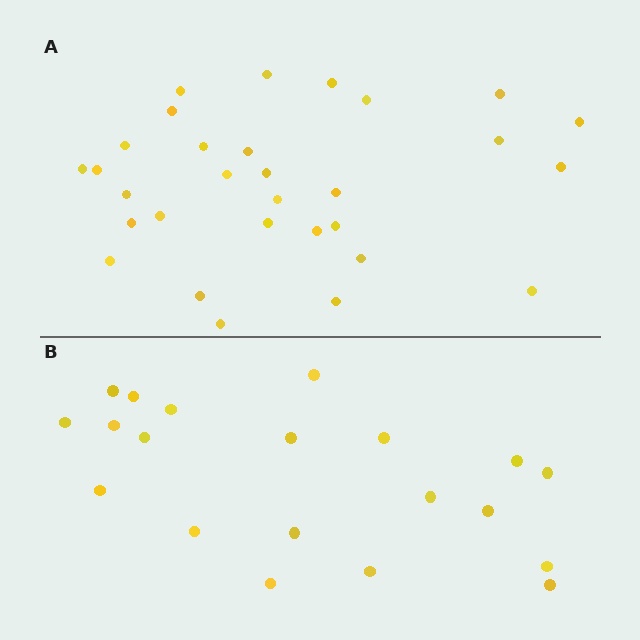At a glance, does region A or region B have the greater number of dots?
Region A (the top region) has more dots.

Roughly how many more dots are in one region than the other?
Region A has roughly 10 or so more dots than region B.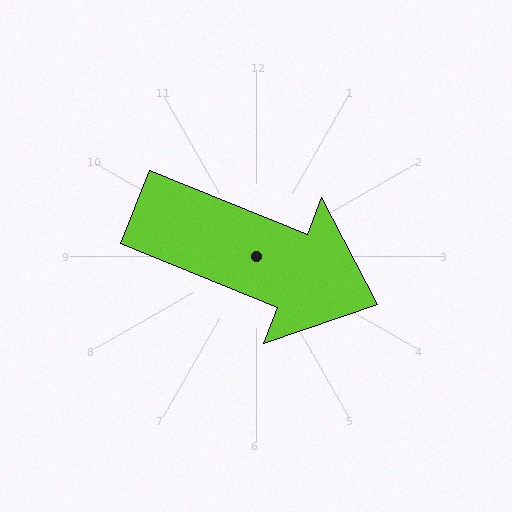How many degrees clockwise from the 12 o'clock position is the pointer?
Approximately 112 degrees.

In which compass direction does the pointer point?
East.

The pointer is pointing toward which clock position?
Roughly 4 o'clock.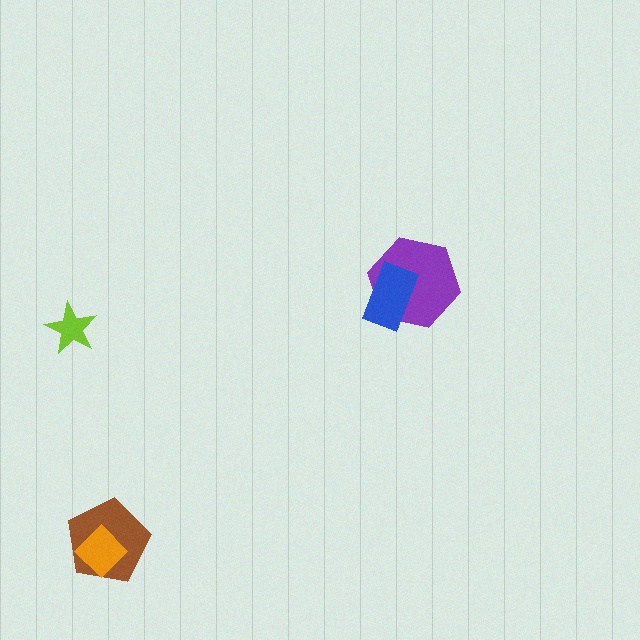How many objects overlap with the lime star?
0 objects overlap with the lime star.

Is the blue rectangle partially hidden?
No, no other shape covers it.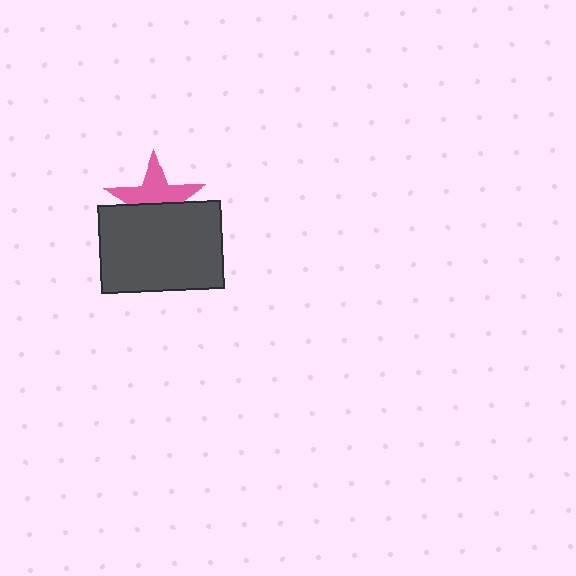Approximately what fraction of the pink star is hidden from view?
Roughly 45% of the pink star is hidden behind the dark gray rectangle.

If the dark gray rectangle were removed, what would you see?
You would see the complete pink star.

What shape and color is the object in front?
The object in front is a dark gray rectangle.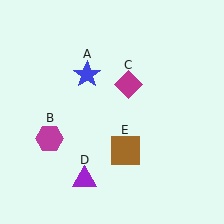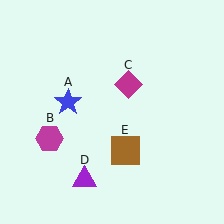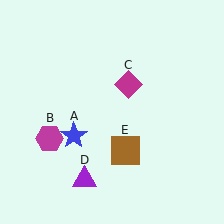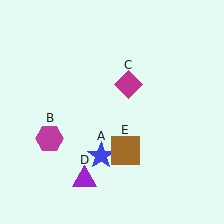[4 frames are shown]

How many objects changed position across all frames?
1 object changed position: blue star (object A).